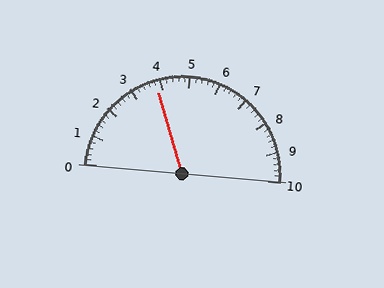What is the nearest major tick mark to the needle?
The nearest major tick mark is 4.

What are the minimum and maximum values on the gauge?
The gauge ranges from 0 to 10.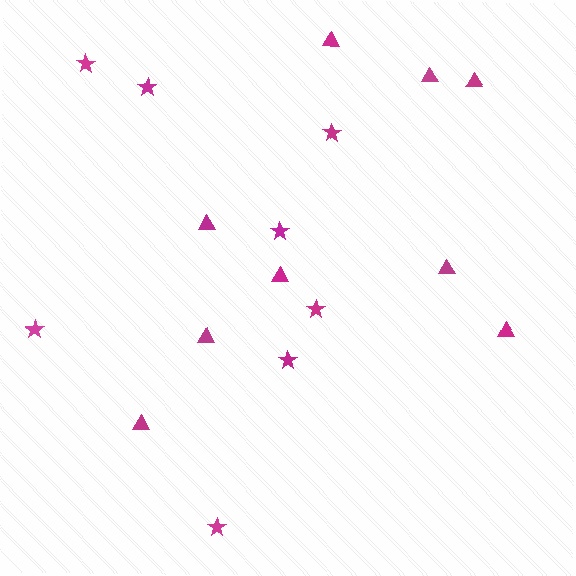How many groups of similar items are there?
There are 2 groups: one group of stars (8) and one group of triangles (9).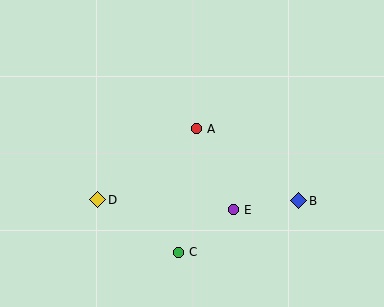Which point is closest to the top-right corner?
Point B is closest to the top-right corner.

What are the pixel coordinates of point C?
Point C is at (179, 252).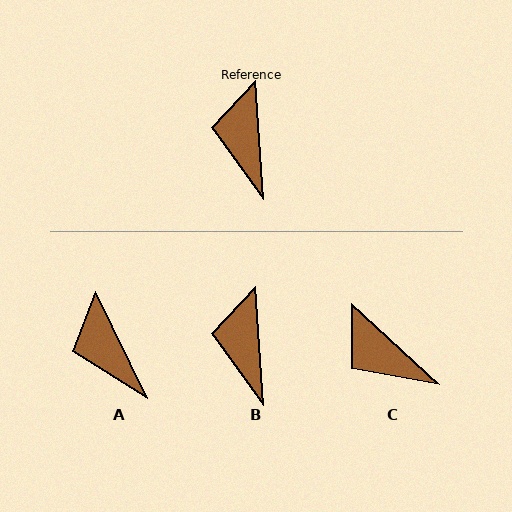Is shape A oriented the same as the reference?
No, it is off by about 22 degrees.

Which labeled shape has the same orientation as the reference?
B.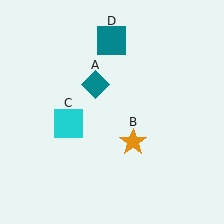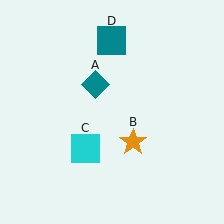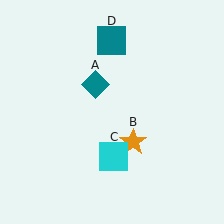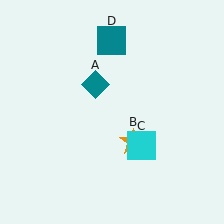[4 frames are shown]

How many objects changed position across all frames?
1 object changed position: cyan square (object C).